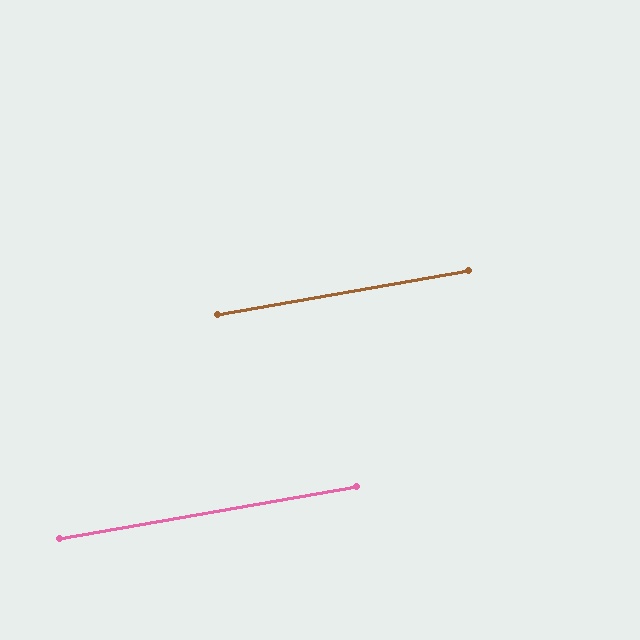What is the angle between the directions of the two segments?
Approximately 0 degrees.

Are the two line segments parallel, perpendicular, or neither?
Parallel — their directions differ by only 0.2°.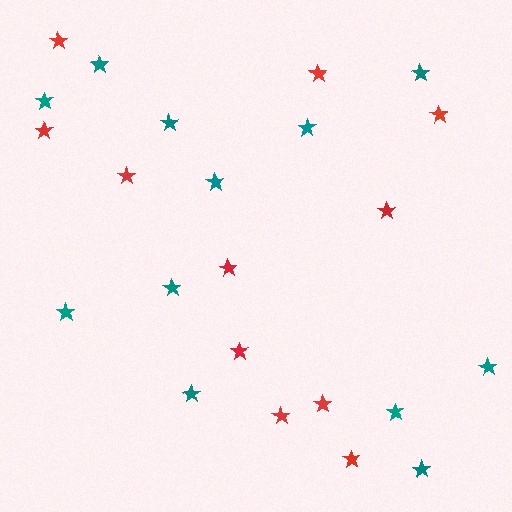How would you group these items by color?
There are 2 groups: one group of teal stars (12) and one group of red stars (11).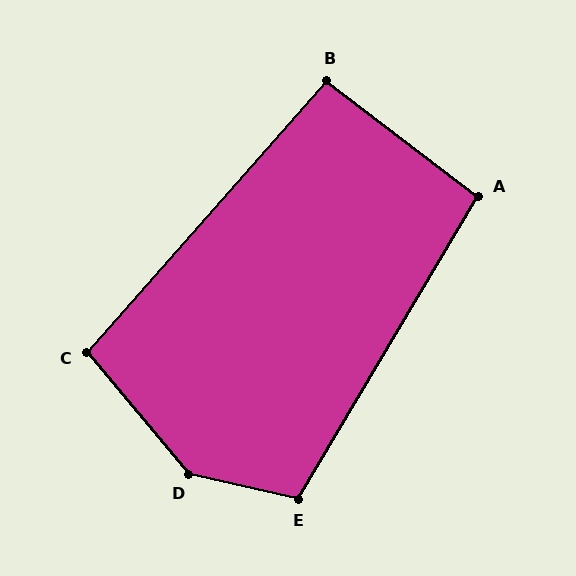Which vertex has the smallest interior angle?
B, at approximately 94 degrees.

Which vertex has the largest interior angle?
D, at approximately 143 degrees.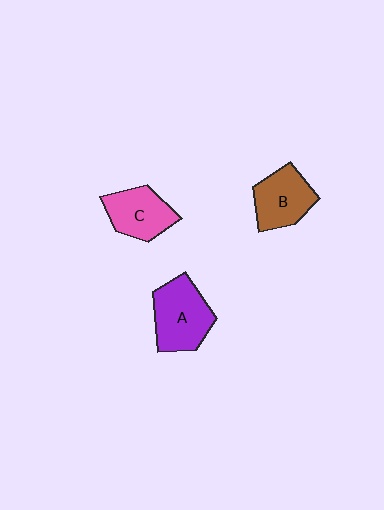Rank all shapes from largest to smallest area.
From largest to smallest: A (purple), B (brown), C (pink).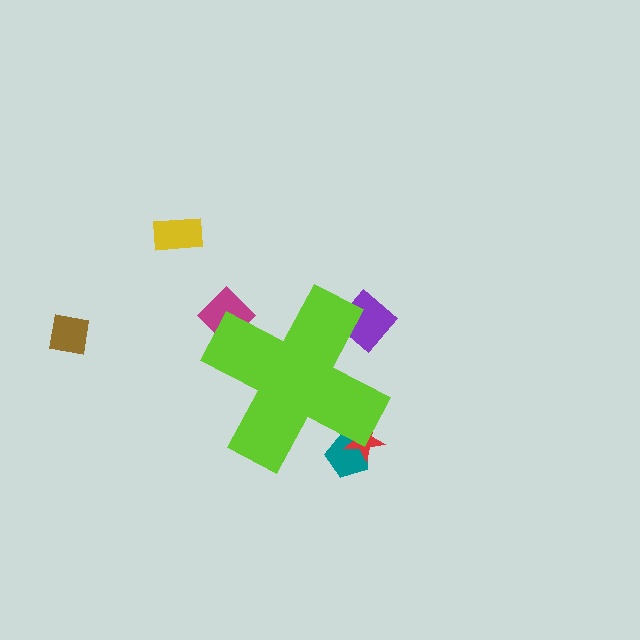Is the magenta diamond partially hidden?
Yes, the magenta diamond is partially hidden behind the lime cross.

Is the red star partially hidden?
Yes, the red star is partially hidden behind the lime cross.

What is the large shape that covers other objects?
A lime cross.